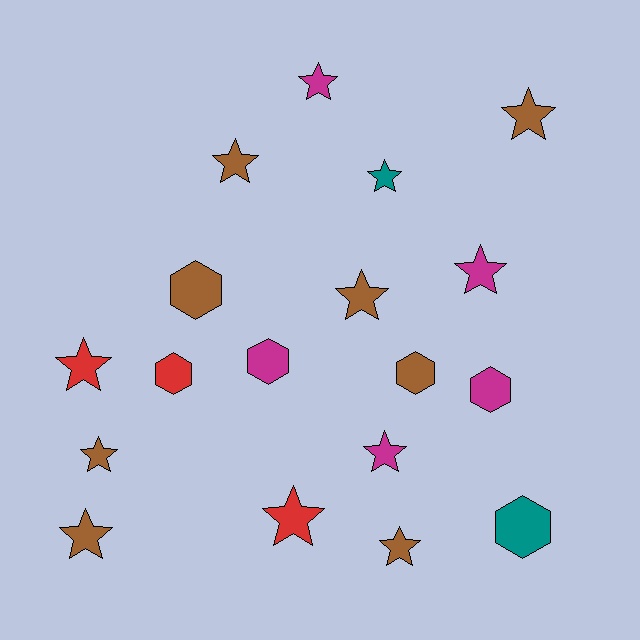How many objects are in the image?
There are 18 objects.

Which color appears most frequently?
Brown, with 8 objects.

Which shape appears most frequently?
Star, with 12 objects.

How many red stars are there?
There are 2 red stars.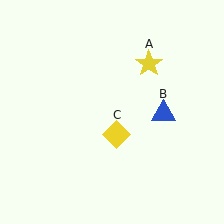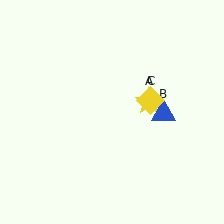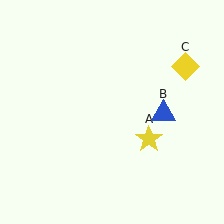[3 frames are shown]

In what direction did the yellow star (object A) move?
The yellow star (object A) moved down.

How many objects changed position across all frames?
2 objects changed position: yellow star (object A), yellow diamond (object C).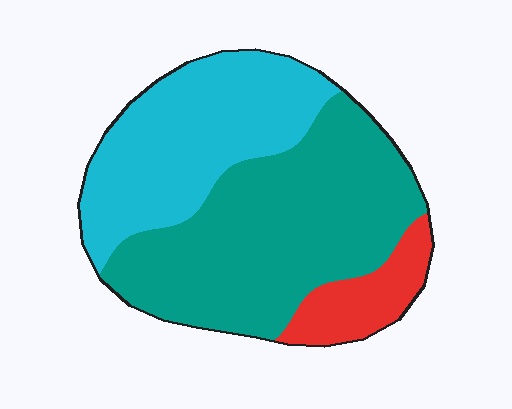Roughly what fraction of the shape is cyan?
Cyan takes up about three eighths (3/8) of the shape.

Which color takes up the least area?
Red, at roughly 10%.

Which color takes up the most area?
Teal, at roughly 50%.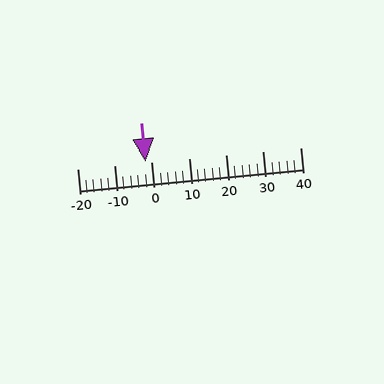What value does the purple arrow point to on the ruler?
The purple arrow points to approximately -2.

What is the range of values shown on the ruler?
The ruler shows values from -20 to 40.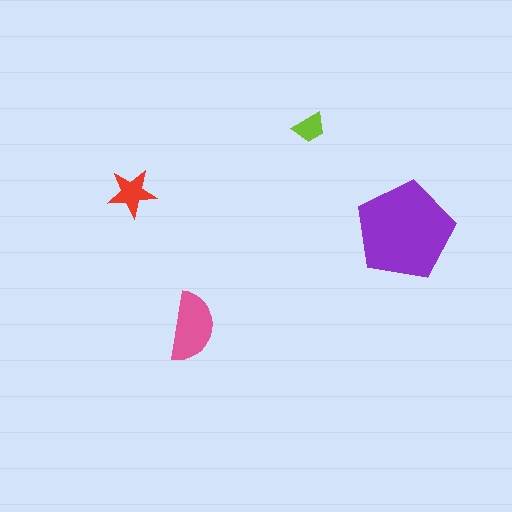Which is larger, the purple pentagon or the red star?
The purple pentagon.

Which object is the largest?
The purple pentagon.